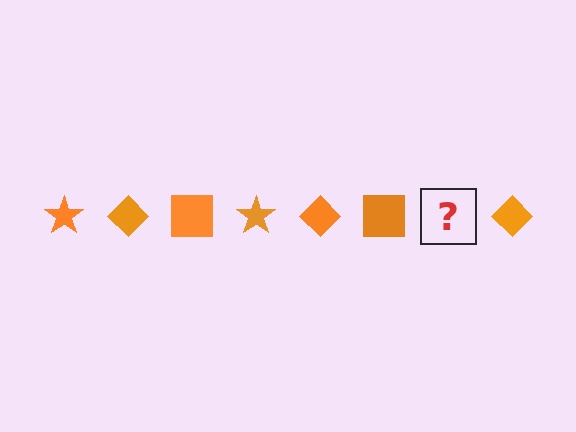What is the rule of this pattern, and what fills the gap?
The rule is that the pattern cycles through star, diamond, square shapes in orange. The gap should be filled with an orange star.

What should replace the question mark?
The question mark should be replaced with an orange star.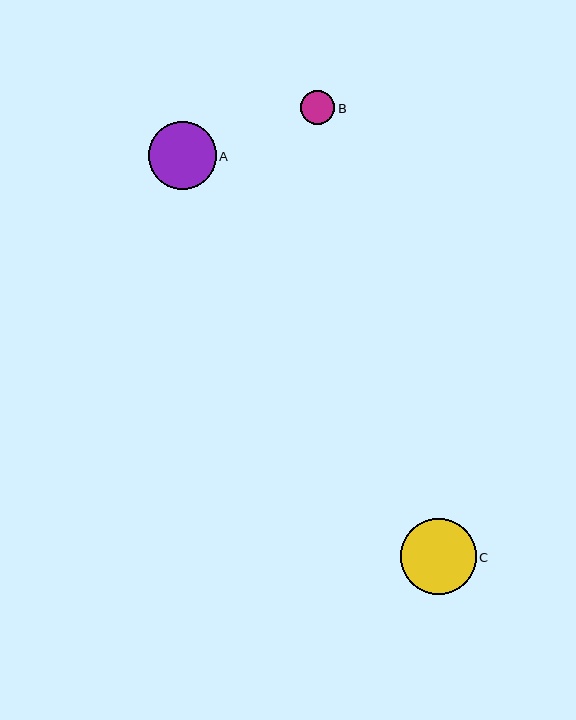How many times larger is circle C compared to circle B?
Circle C is approximately 2.2 times the size of circle B.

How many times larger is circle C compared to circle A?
Circle C is approximately 1.1 times the size of circle A.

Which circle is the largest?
Circle C is the largest with a size of approximately 75 pixels.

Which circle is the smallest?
Circle B is the smallest with a size of approximately 34 pixels.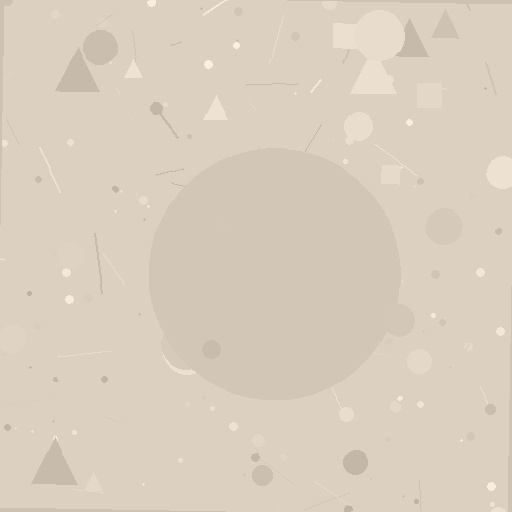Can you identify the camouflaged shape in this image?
The camouflaged shape is a circle.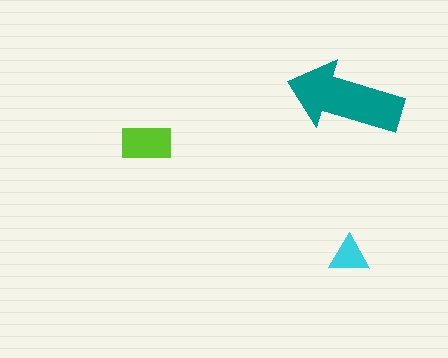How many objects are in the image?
There are 3 objects in the image.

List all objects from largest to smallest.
The teal arrow, the lime rectangle, the cyan triangle.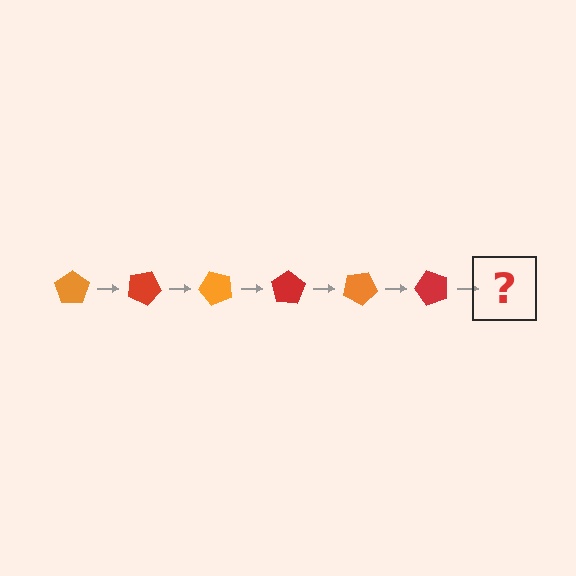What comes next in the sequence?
The next element should be an orange pentagon, rotated 150 degrees from the start.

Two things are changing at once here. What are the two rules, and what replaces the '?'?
The two rules are that it rotates 25 degrees each step and the color cycles through orange and red. The '?' should be an orange pentagon, rotated 150 degrees from the start.